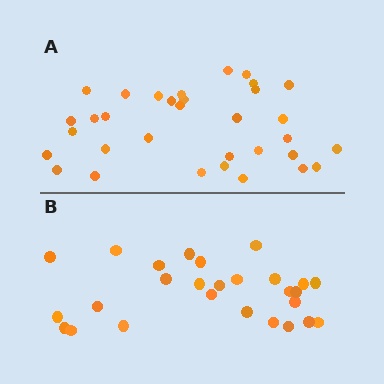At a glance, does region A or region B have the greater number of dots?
Region A (the top region) has more dots.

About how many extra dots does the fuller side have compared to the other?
Region A has about 6 more dots than region B.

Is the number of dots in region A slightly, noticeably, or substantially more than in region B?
Region A has only slightly more — the two regions are fairly close. The ratio is roughly 1.2 to 1.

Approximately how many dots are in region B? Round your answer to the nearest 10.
About 30 dots. (The exact count is 27, which rounds to 30.)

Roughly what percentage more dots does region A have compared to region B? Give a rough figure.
About 20% more.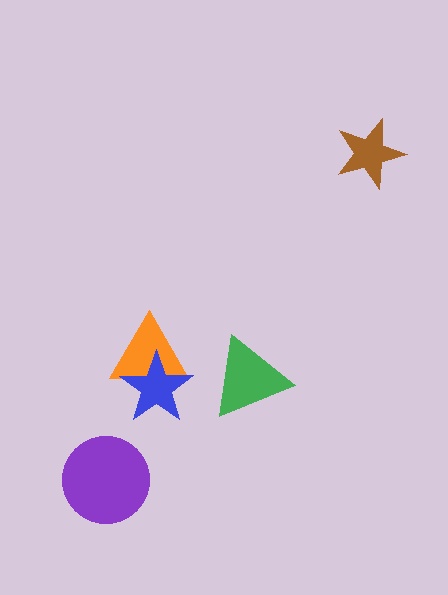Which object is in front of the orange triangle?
The blue star is in front of the orange triangle.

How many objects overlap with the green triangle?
0 objects overlap with the green triangle.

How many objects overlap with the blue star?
1 object overlaps with the blue star.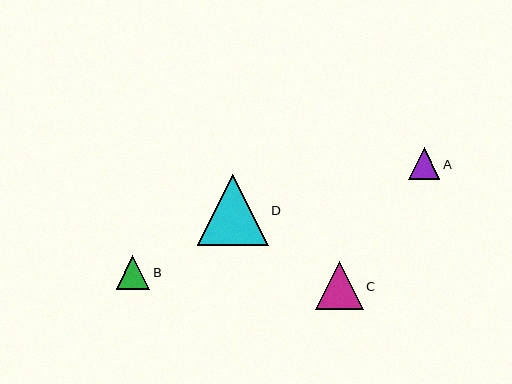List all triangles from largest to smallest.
From largest to smallest: D, C, B, A.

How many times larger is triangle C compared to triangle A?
Triangle C is approximately 1.5 times the size of triangle A.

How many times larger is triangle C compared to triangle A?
Triangle C is approximately 1.5 times the size of triangle A.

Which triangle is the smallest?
Triangle A is the smallest with a size of approximately 32 pixels.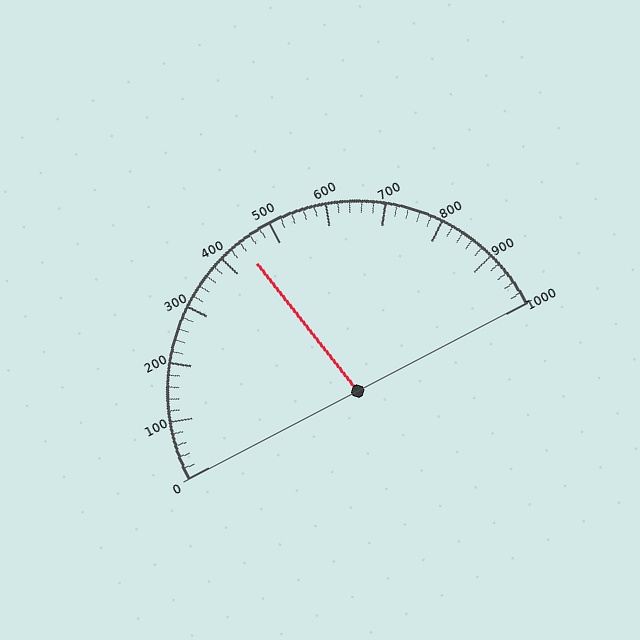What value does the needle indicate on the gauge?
The needle indicates approximately 440.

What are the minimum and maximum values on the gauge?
The gauge ranges from 0 to 1000.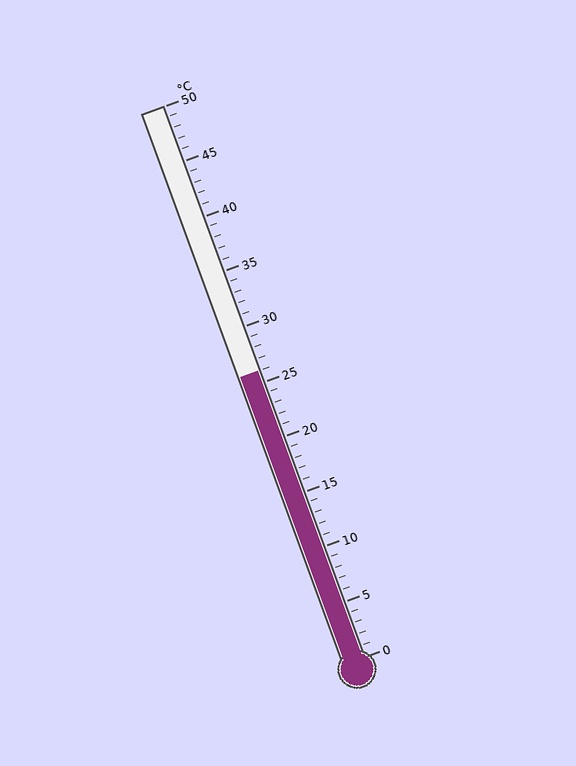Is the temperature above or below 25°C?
The temperature is above 25°C.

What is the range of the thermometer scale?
The thermometer scale ranges from 0°C to 50°C.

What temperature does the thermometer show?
The thermometer shows approximately 26°C.